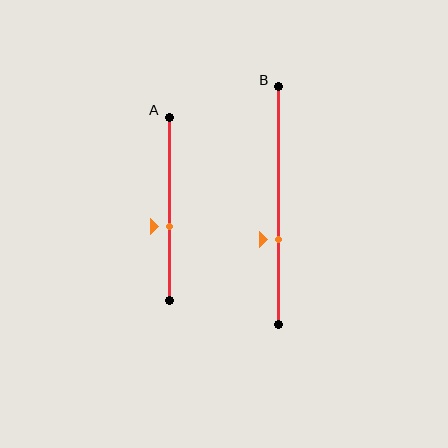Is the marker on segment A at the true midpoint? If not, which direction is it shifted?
No, the marker on segment A is shifted downward by about 10% of the segment length.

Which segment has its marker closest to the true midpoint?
Segment A has its marker closest to the true midpoint.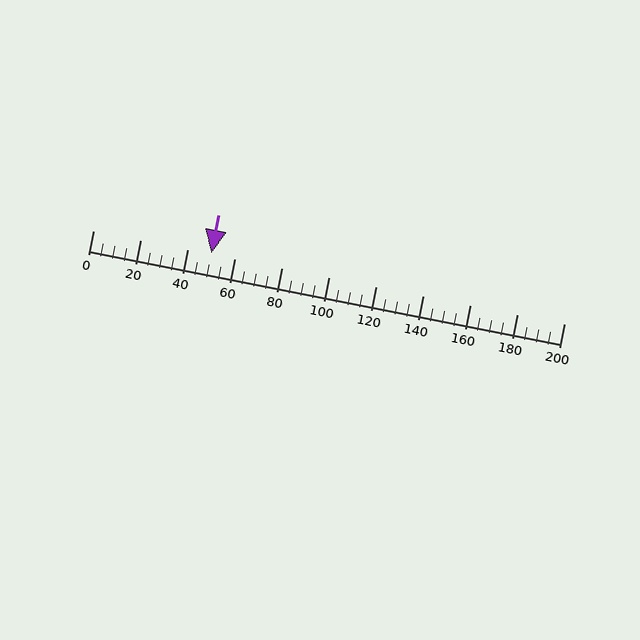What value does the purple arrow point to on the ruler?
The purple arrow points to approximately 50.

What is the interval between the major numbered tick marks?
The major tick marks are spaced 20 units apart.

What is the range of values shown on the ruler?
The ruler shows values from 0 to 200.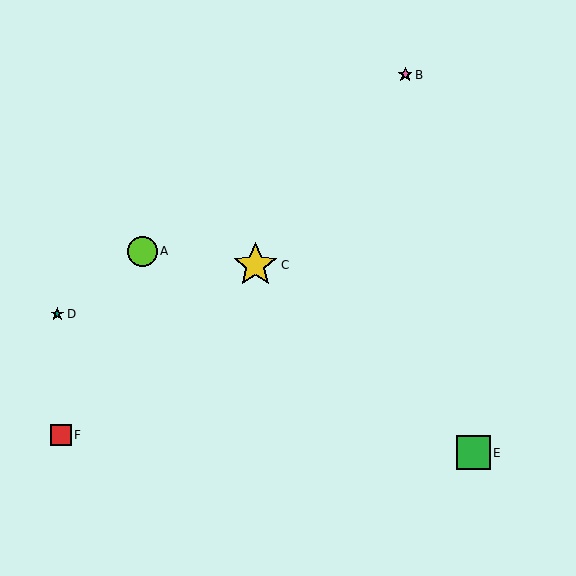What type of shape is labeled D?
Shape D is a teal star.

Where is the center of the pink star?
The center of the pink star is at (405, 75).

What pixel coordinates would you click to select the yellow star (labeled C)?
Click at (255, 265) to select the yellow star C.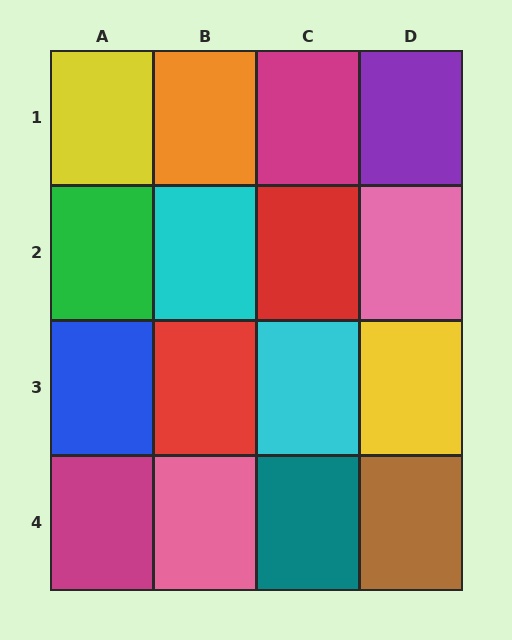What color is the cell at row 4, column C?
Teal.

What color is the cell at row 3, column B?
Red.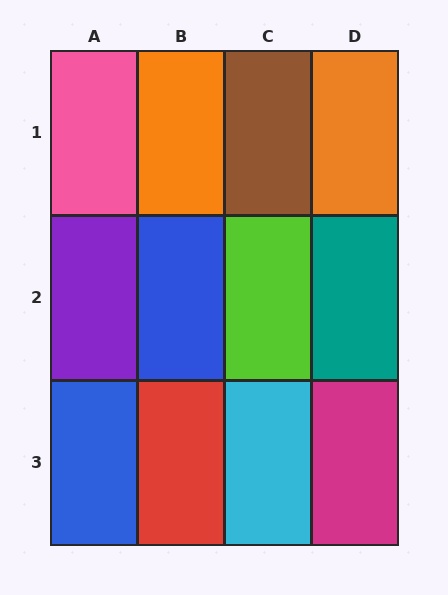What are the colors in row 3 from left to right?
Blue, red, cyan, magenta.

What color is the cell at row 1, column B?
Orange.